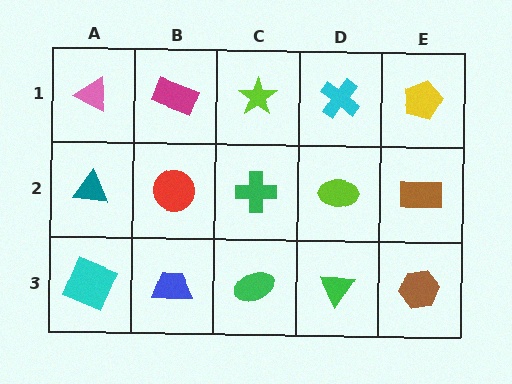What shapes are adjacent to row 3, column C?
A green cross (row 2, column C), a blue trapezoid (row 3, column B), a green triangle (row 3, column D).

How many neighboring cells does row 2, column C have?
4.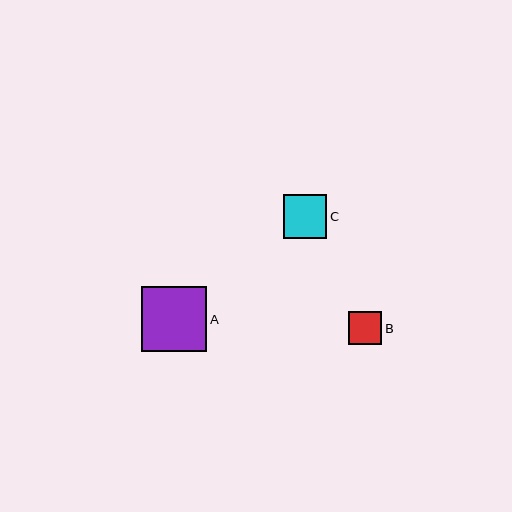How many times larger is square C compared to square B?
Square C is approximately 1.3 times the size of square B.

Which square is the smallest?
Square B is the smallest with a size of approximately 33 pixels.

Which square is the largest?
Square A is the largest with a size of approximately 65 pixels.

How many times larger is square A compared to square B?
Square A is approximately 2.0 times the size of square B.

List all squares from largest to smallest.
From largest to smallest: A, C, B.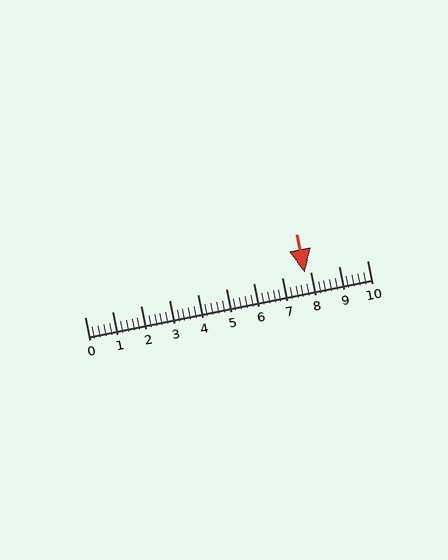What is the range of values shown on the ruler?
The ruler shows values from 0 to 10.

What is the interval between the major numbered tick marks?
The major tick marks are spaced 1 units apart.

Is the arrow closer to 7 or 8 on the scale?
The arrow is closer to 8.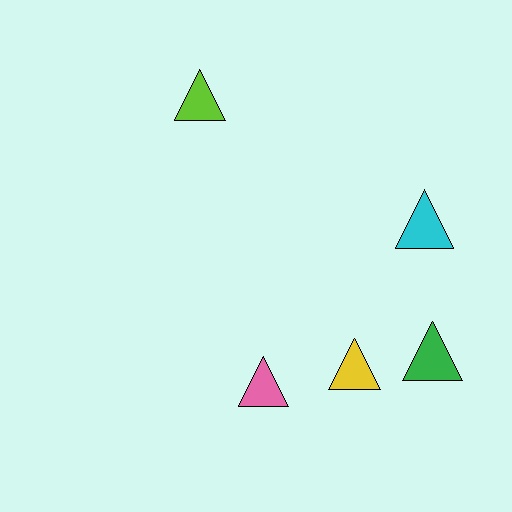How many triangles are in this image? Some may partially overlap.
There are 5 triangles.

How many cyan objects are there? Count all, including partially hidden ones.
There is 1 cyan object.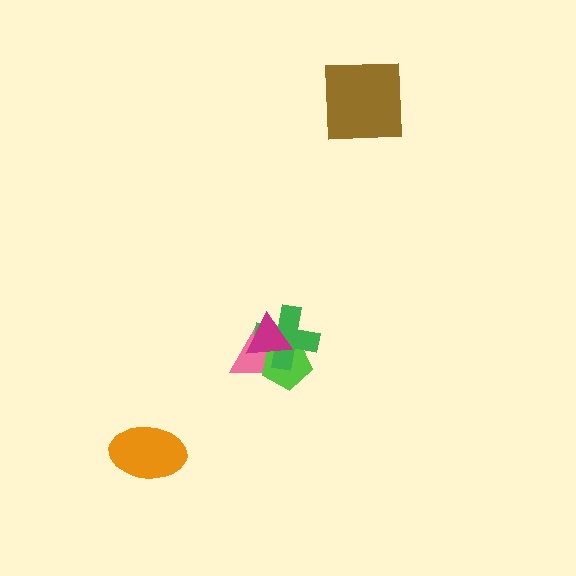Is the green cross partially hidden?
Yes, it is partially covered by another shape.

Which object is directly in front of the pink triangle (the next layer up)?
The lime pentagon is directly in front of the pink triangle.